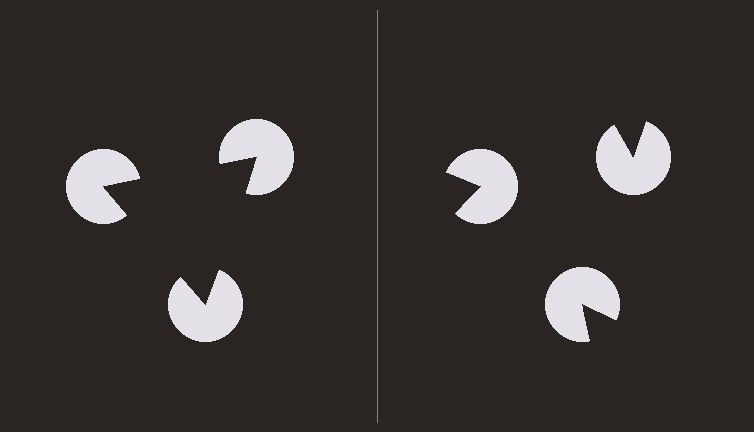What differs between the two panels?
The pac-man discs are positioned identically on both sides; only the wedge orientations differ. On the left they align to a triangle; on the right they are misaligned.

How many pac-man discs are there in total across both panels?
6 — 3 on each side.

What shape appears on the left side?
An illusory triangle.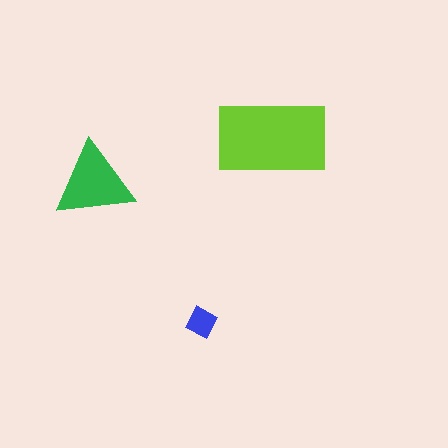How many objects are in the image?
There are 3 objects in the image.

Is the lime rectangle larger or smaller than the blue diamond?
Larger.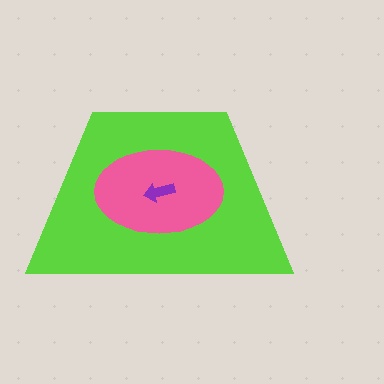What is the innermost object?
The purple arrow.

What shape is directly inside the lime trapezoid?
The pink ellipse.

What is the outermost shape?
The lime trapezoid.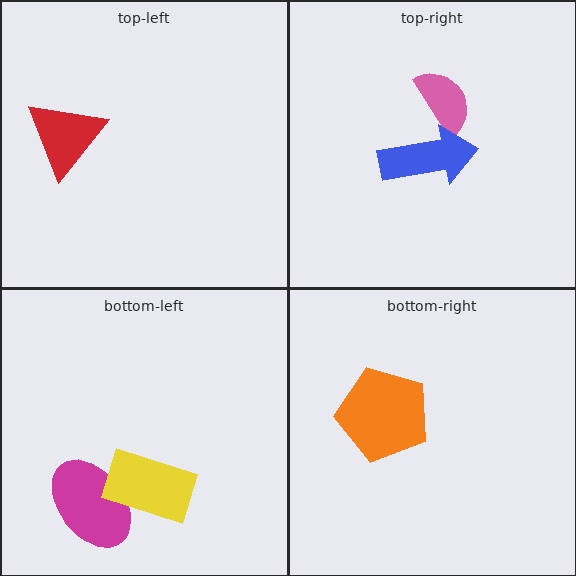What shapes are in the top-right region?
The pink semicircle, the blue arrow.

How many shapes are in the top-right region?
2.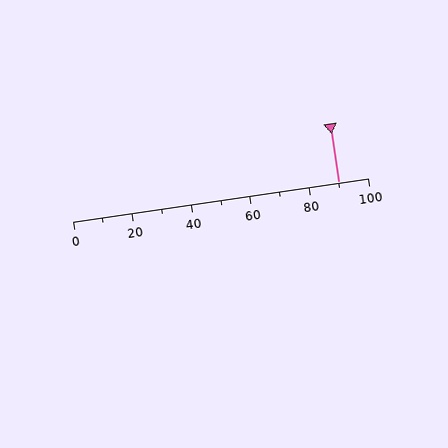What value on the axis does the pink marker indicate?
The marker indicates approximately 90.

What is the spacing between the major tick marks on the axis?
The major ticks are spaced 20 apart.